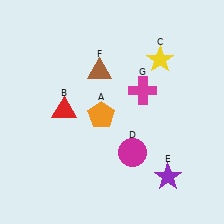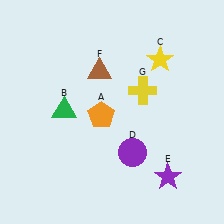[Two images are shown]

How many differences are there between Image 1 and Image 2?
There are 3 differences between the two images.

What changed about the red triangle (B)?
In Image 1, B is red. In Image 2, it changed to green.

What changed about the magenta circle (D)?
In Image 1, D is magenta. In Image 2, it changed to purple.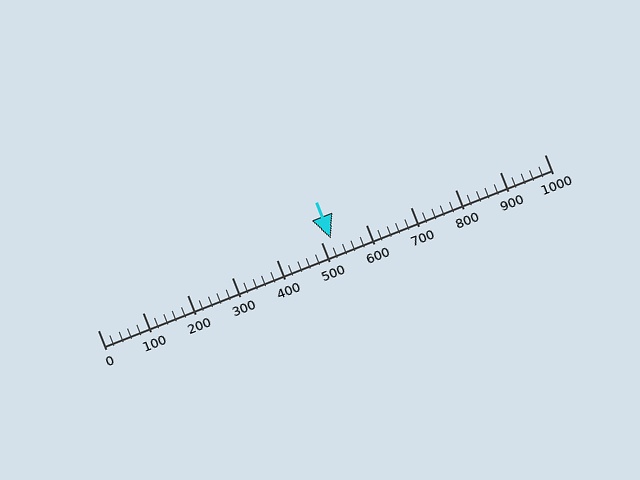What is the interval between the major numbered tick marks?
The major tick marks are spaced 100 units apart.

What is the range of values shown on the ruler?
The ruler shows values from 0 to 1000.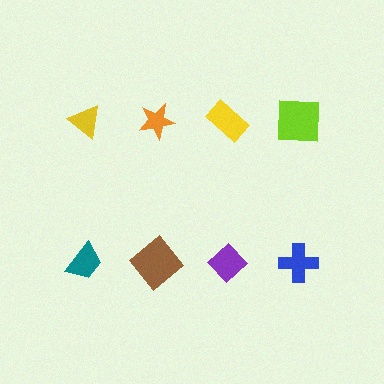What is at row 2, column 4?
A blue cross.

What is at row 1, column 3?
A yellow rectangle.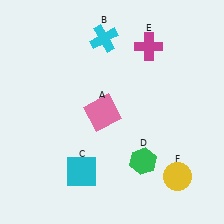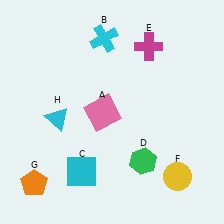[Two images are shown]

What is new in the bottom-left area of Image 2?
A cyan triangle (H) was added in the bottom-left area of Image 2.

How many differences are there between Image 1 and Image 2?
There are 2 differences between the two images.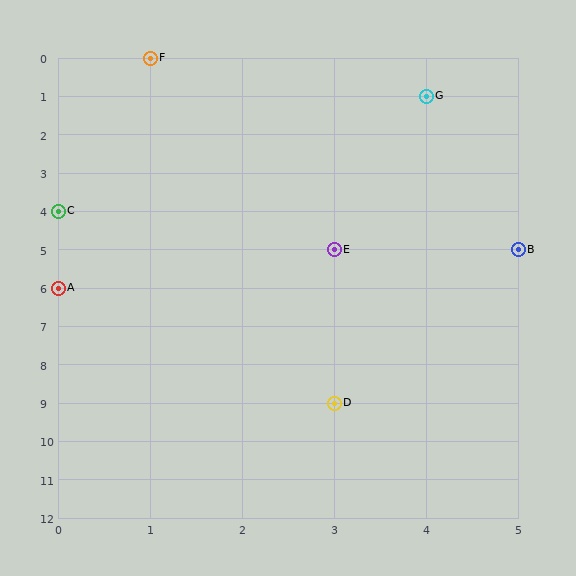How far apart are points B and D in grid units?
Points B and D are 2 columns and 4 rows apart (about 4.5 grid units diagonally).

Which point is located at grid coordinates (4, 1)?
Point G is at (4, 1).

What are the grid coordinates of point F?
Point F is at grid coordinates (1, 0).